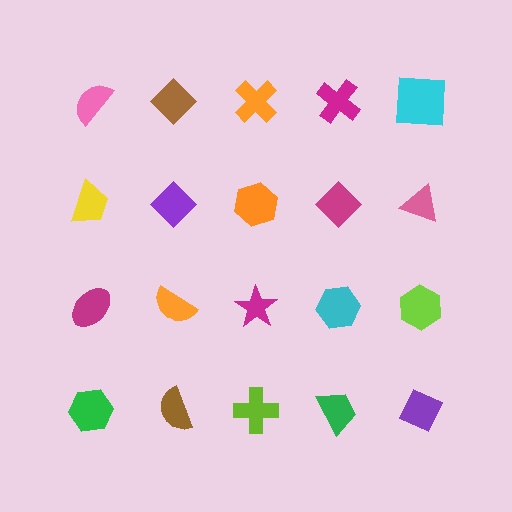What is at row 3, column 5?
A lime hexagon.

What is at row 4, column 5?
A purple diamond.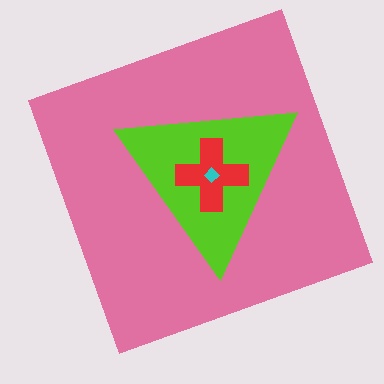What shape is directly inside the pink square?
The lime triangle.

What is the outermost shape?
The pink square.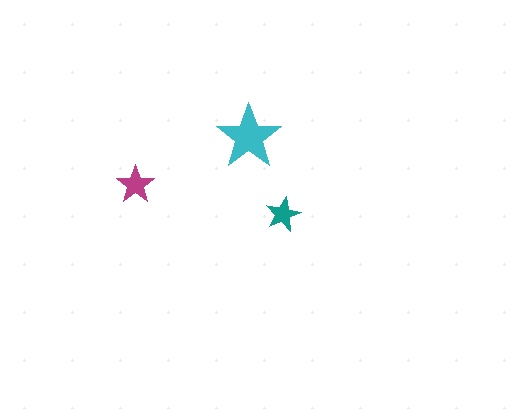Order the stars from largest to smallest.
the cyan one, the magenta one, the teal one.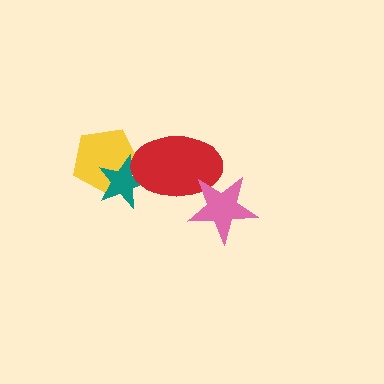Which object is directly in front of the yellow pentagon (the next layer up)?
The teal star is directly in front of the yellow pentagon.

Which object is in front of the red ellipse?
The pink star is in front of the red ellipse.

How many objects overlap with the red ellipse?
3 objects overlap with the red ellipse.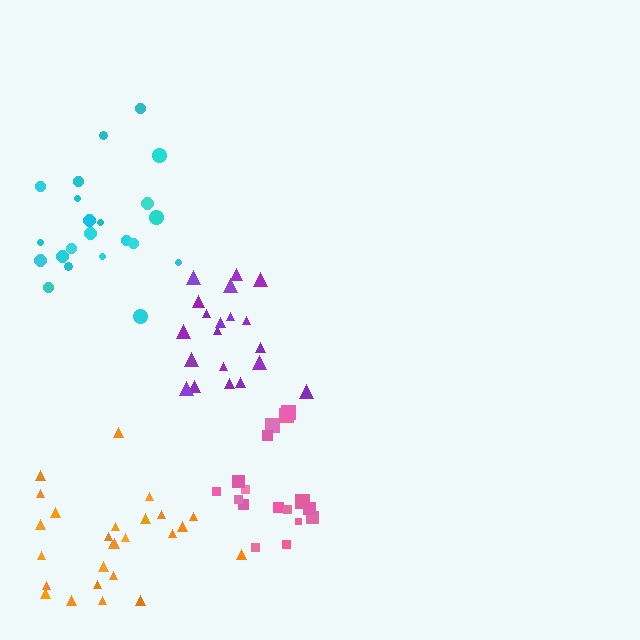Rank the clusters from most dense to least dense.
purple, orange, pink, cyan.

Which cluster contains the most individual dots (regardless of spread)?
Orange (26).